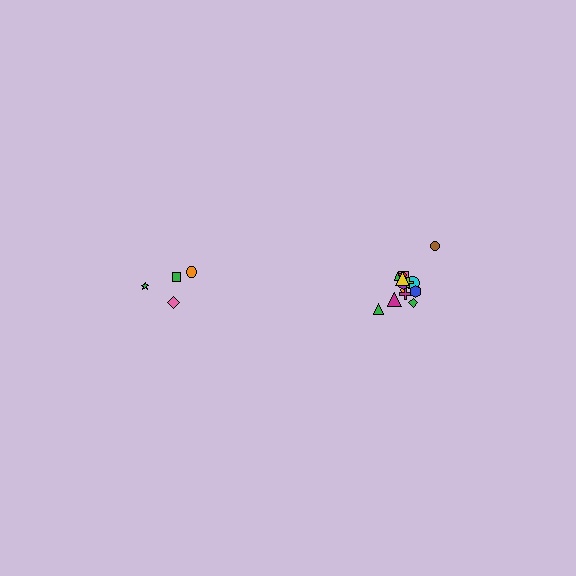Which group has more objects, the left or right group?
The right group.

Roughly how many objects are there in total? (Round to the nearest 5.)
Roughly 20 objects in total.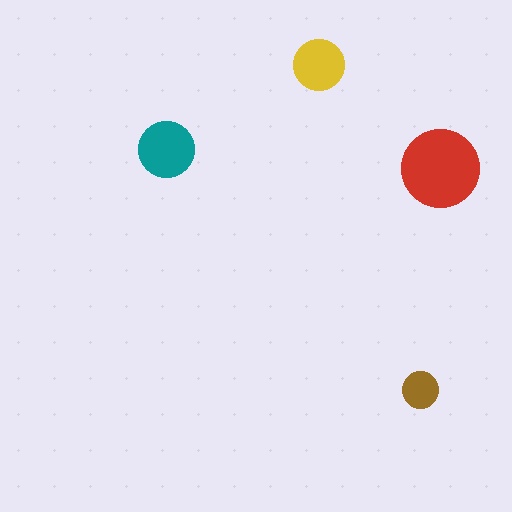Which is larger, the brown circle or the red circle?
The red one.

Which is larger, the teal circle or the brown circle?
The teal one.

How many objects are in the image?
There are 4 objects in the image.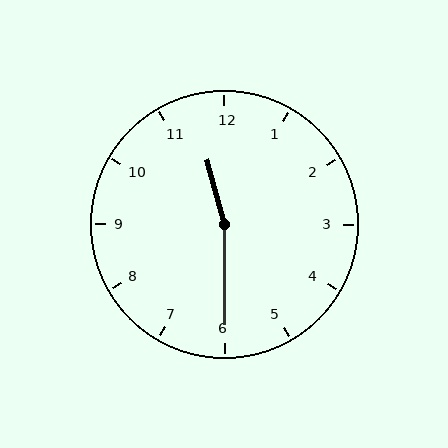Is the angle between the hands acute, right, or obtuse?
It is obtuse.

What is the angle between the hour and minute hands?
Approximately 165 degrees.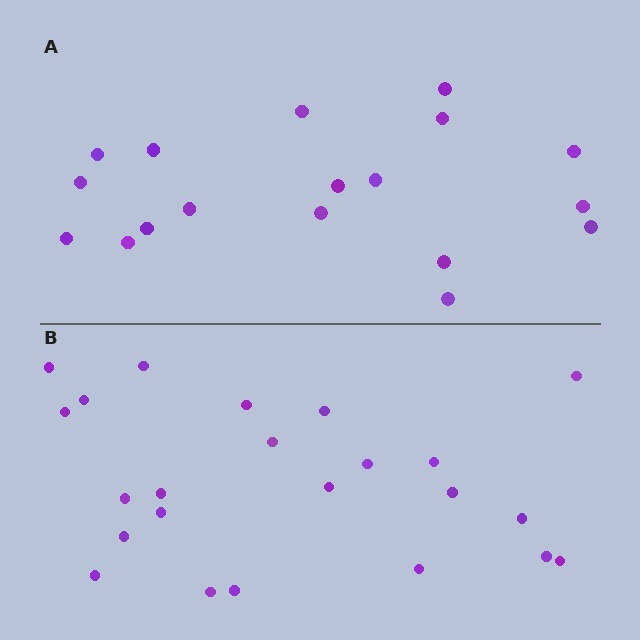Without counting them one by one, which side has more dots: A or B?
Region B (the bottom region) has more dots.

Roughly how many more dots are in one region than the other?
Region B has about 5 more dots than region A.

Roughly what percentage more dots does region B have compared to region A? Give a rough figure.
About 30% more.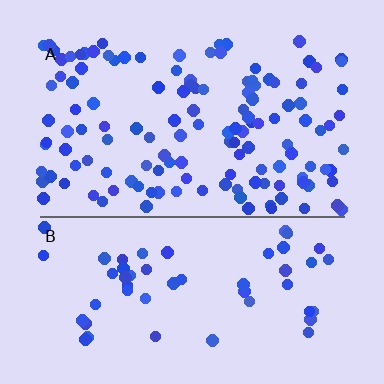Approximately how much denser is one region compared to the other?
Approximately 2.4× — region A over region B.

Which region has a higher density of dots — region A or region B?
A (the top).